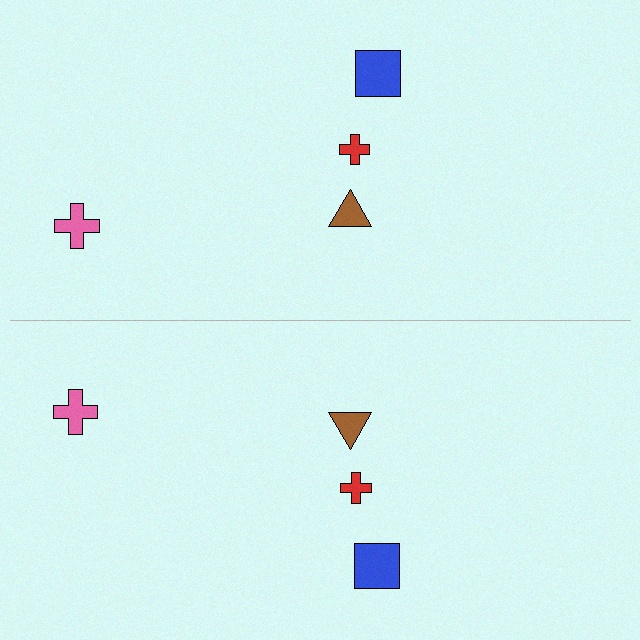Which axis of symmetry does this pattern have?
The pattern has a horizontal axis of symmetry running through the center of the image.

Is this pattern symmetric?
Yes, this pattern has bilateral (reflection) symmetry.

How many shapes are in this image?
There are 8 shapes in this image.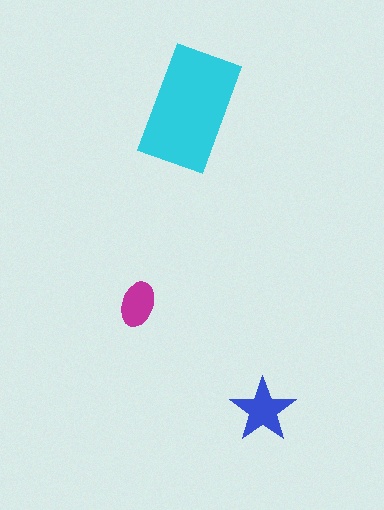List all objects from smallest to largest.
The magenta ellipse, the blue star, the cyan rectangle.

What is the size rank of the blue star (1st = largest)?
2nd.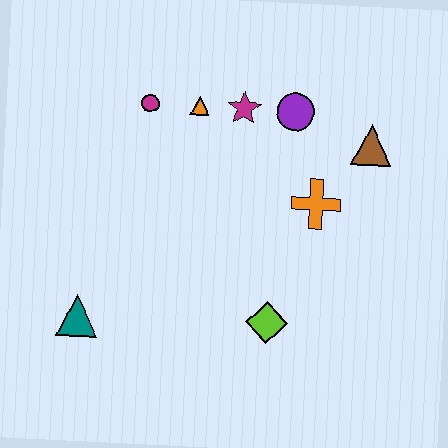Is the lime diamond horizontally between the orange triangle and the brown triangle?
Yes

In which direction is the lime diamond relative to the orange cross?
The lime diamond is below the orange cross.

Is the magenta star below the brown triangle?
No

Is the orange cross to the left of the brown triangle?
Yes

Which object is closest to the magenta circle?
The orange triangle is closest to the magenta circle.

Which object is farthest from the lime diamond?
The magenta circle is farthest from the lime diamond.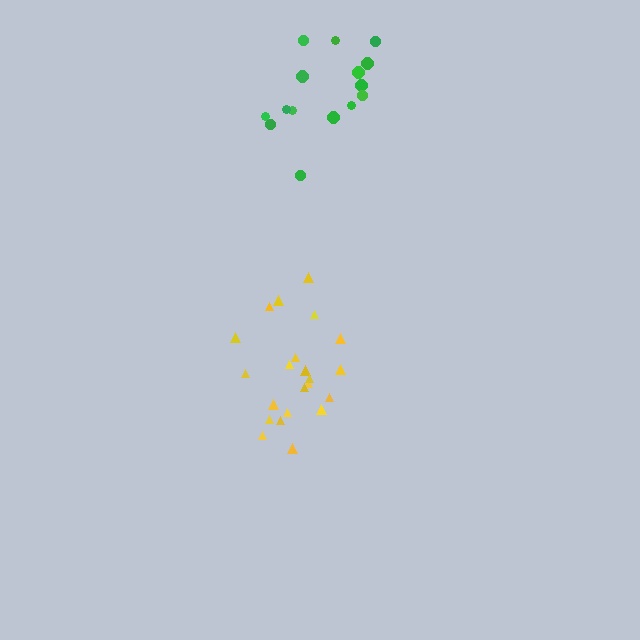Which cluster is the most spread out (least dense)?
Yellow.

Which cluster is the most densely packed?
Green.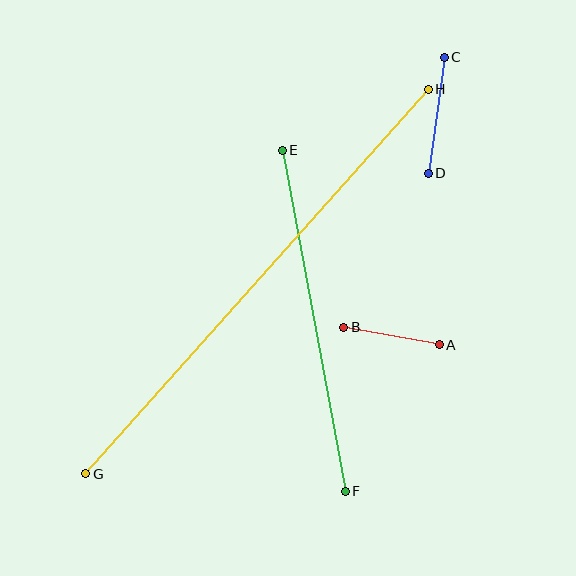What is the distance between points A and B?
The distance is approximately 97 pixels.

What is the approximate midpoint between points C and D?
The midpoint is at approximately (436, 115) pixels.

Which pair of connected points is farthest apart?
Points G and H are farthest apart.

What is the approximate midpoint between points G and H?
The midpoint is at approximately (257, 281) pixels.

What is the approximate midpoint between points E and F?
The midpoint is at approximately (314, 321) pixels.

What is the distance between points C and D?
The distance is approximately 117 pixels.